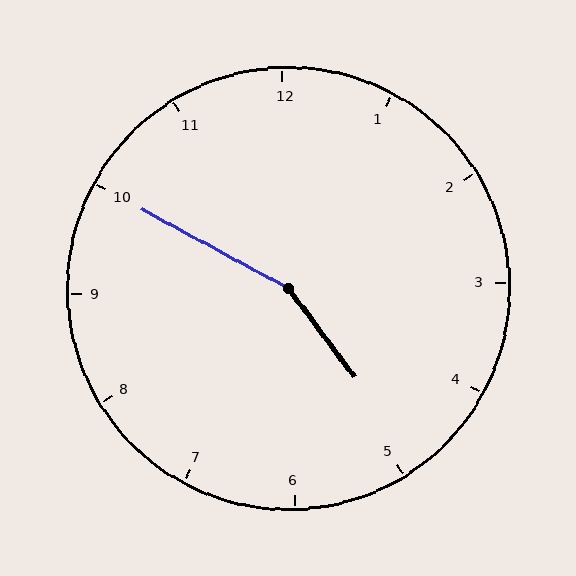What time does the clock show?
4:50.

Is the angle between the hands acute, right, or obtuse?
It is obtuse.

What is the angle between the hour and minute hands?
Approximately 155 degrees.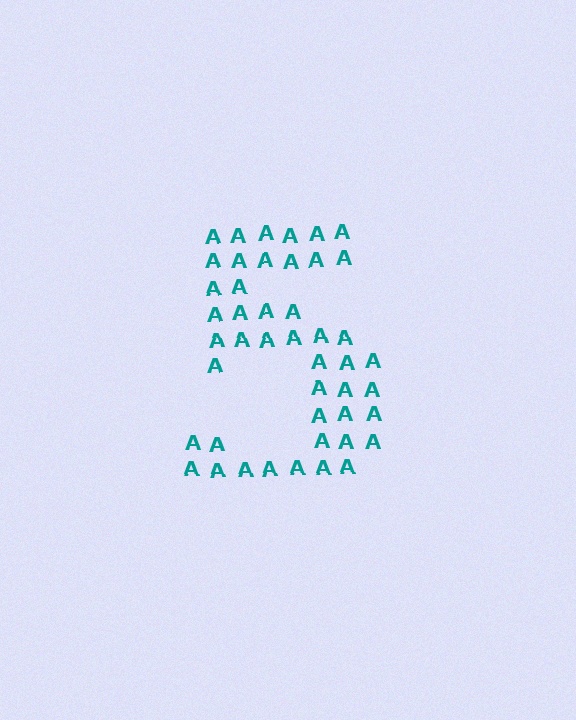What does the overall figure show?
The overall figure shows the digit 5.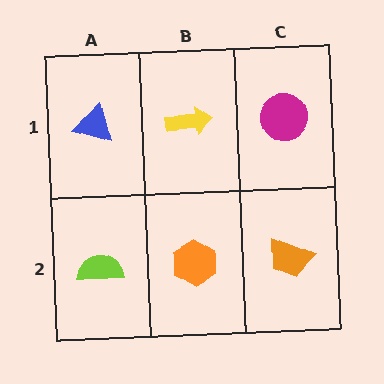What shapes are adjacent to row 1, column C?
An orange trapezoid (row 2, column C), a yellow arrow (row 1, column B).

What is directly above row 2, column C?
A magenta circle.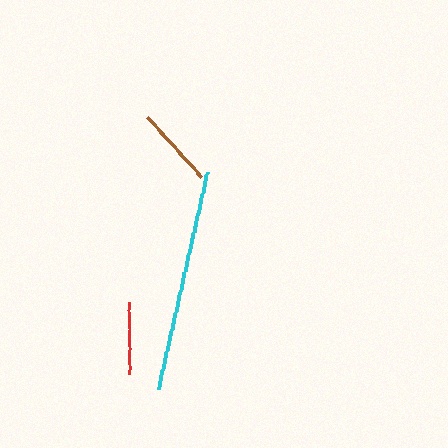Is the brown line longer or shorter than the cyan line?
The cyan line is longer than the brown line.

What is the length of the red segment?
The red segment is approximately 73 pixels long.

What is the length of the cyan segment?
The cyan segment is approximately 222 pixels long.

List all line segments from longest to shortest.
From longest to shortest: cyan, brown, red.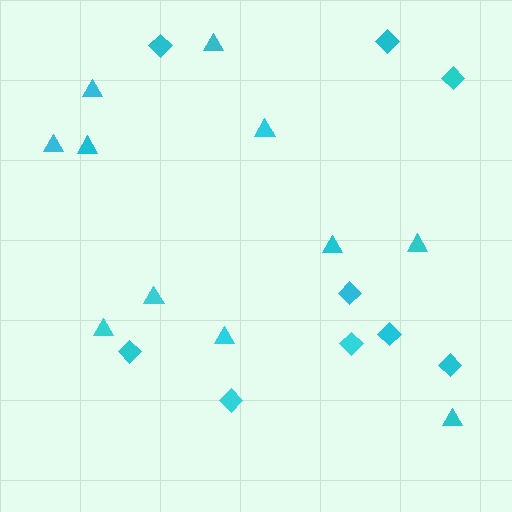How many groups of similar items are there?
There are 2 groups: one group of diamonds (9) and one group of triangles (11).